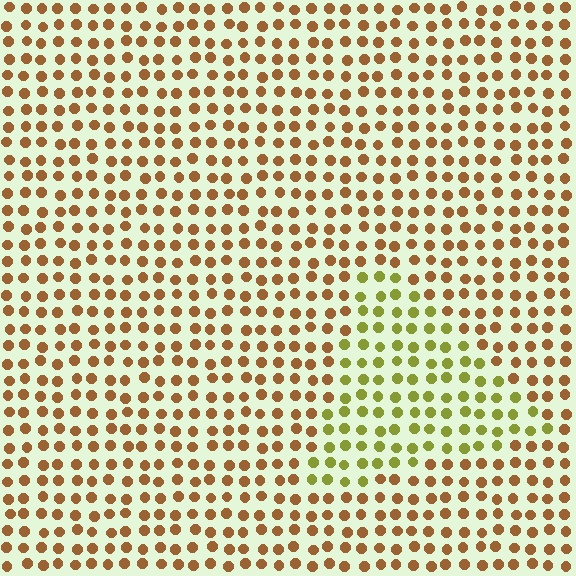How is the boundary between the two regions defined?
The boundary is defined purely by a slight shift in hue (about 46 degrees). Spacing, size, and orientation are identical on both sides.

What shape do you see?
I see a triangle.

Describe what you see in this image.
The image is filled with small brown elements in a uniform arrangement. A triangle-shaped region is visible where the elements are tinted to a slightly different hue, forming a subtle color boundary.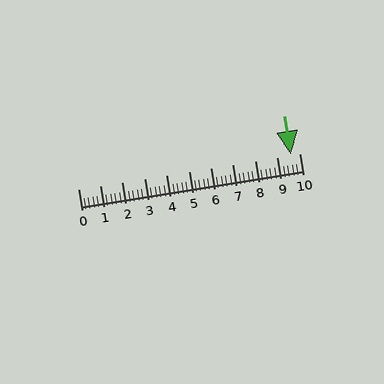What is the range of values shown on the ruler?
The ruler shows values from 0 to 10.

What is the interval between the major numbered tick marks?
The major tick marks are spaced 1 units apart.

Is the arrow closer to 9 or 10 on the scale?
The arrow is closer to 10.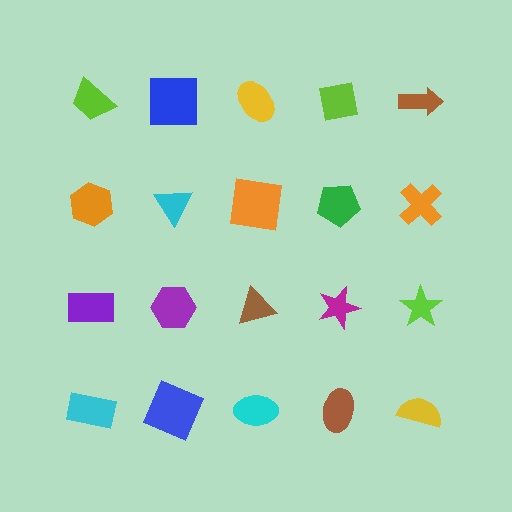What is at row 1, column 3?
A yellow ellipse.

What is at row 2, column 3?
An orange square.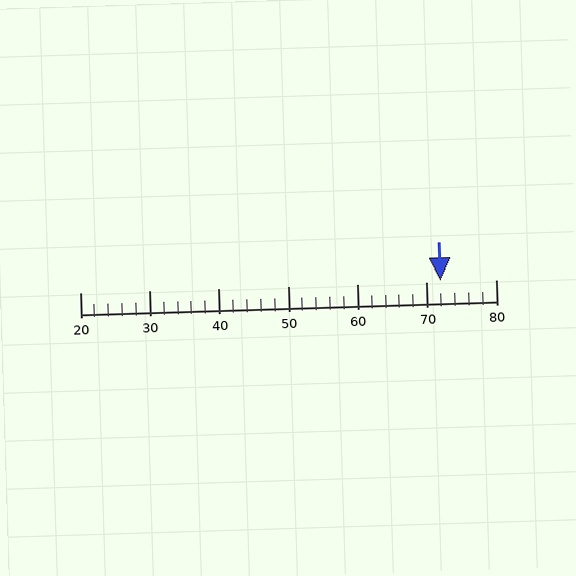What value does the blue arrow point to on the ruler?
The blue arrow points to approximately 72.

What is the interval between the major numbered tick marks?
The major tick marks are spaced 10 units apart.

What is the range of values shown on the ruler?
The ruler shows values from 20 to 80.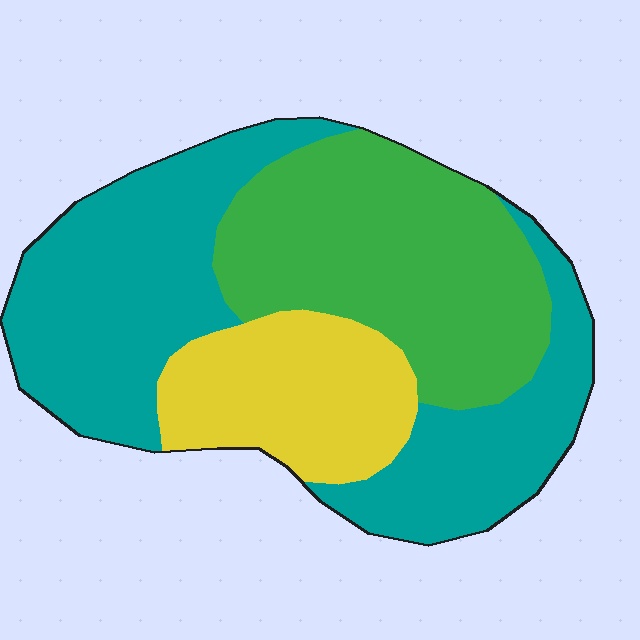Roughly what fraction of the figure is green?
Green covers 34% of the figure.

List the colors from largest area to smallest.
From largest to smallest: teal, green, yellow.